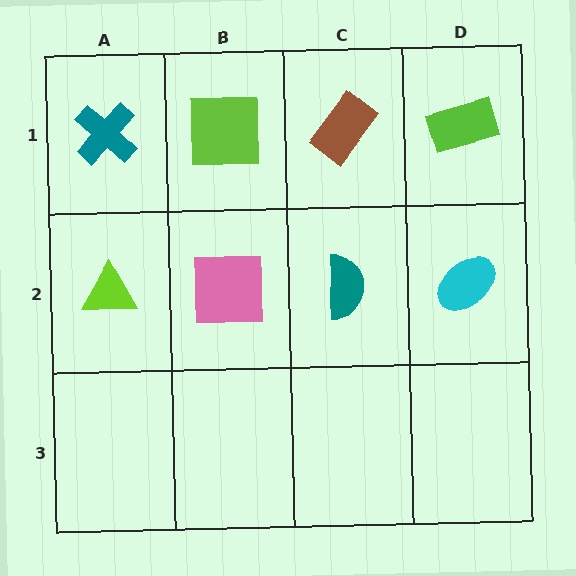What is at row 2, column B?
A pink square.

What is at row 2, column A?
A lime triangle.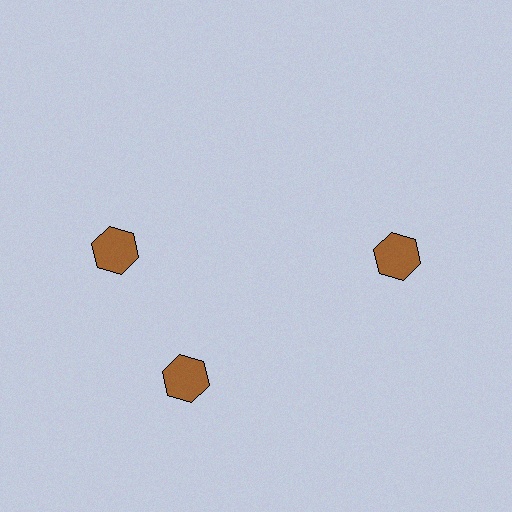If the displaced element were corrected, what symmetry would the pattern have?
It would have 3-fold rotational symmetry — the pattern would map onto itself every 120 degrees.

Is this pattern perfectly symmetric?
No. The 3 brown hexagons are arranged in a ring, but one element near the 11 o'clock position is rotated out of alignment along the ring, breaking the 3-fold rotational symmetry.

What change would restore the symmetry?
The symmetry would be restored by rotating it back into even spacing with its neighbors so that all 3 hexagons sit at equal angles and equal distance from the center.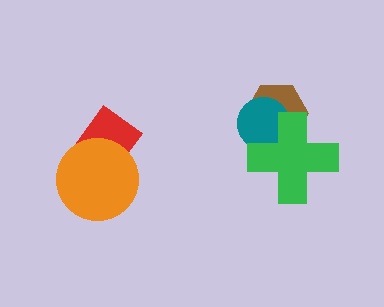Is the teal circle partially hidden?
Yes, it is partially covered by another shape.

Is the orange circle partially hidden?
No, no other shape covers it.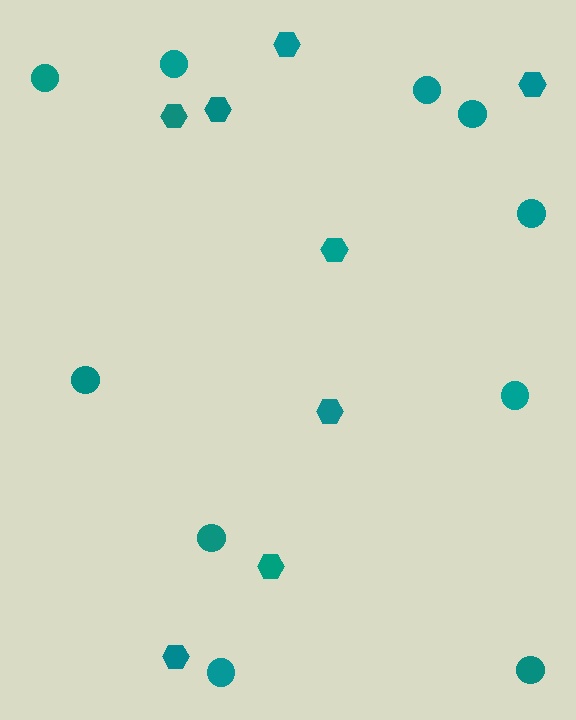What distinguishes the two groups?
There are 2 groups: one group of hexagons (8) and one group of circles (10).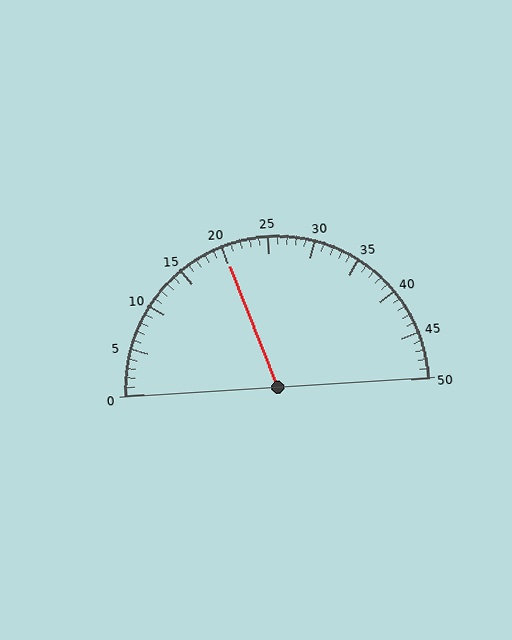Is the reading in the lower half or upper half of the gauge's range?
The reading is in the lower half of the range (0 to 50).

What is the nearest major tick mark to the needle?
The nearest major tick mark is 20.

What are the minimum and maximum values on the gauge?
The gauge ranges from 0 to 50.